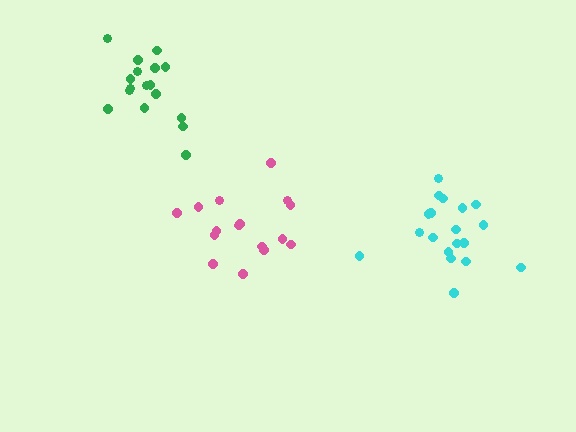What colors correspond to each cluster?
The clusters are colored: cyan, pink, green.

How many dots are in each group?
Group 1: 19 dots, Group 2: 16 dots, Group 3: 17 dots (52 total).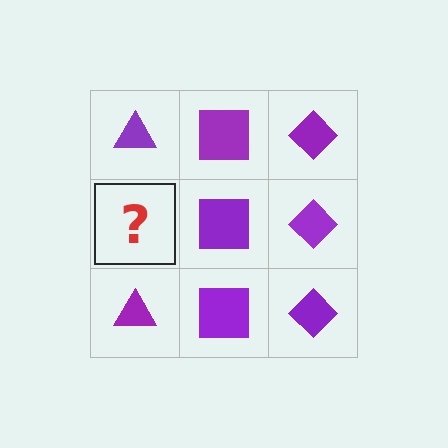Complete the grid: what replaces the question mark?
The question mark should be replaced with a purple triangle.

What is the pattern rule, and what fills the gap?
The rule is that each column has a consistent shape. The gap should be filled with a purple triangle.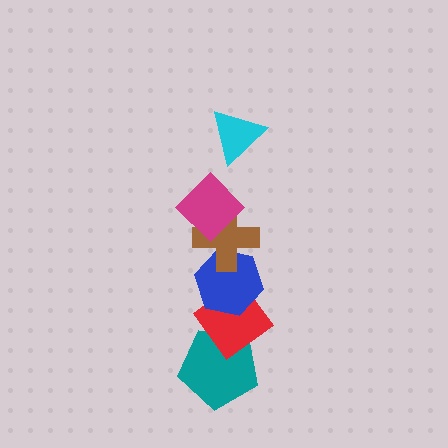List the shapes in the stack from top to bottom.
From top to bottom: the cyan triangle, the magenta diamond, the brown cross, the blue hexagon, the red diamond, the teal pentagon.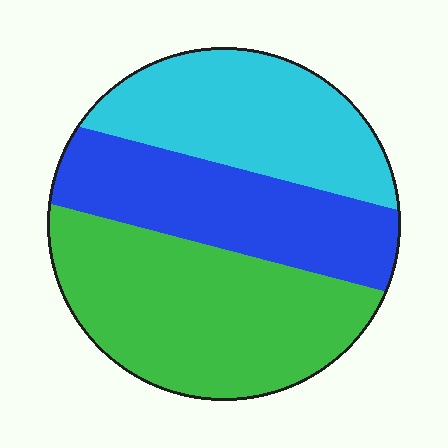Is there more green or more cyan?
Green.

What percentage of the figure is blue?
Blue takes up between a sixth and a third of the figure.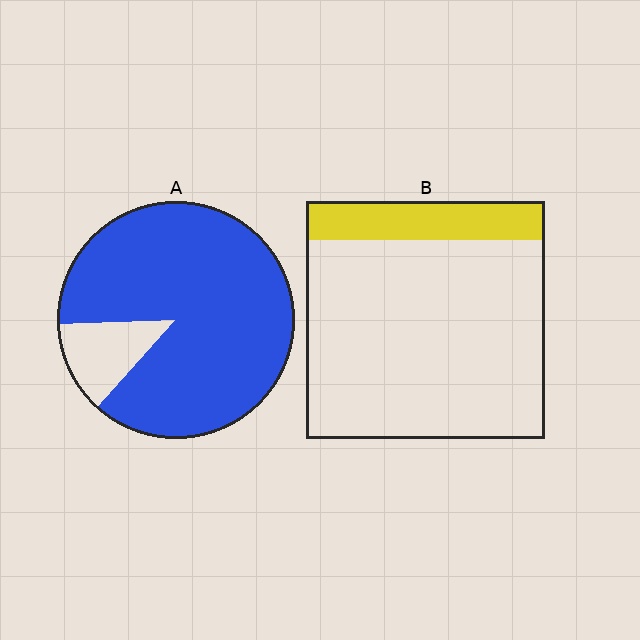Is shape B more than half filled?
No.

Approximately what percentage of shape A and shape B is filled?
A is approximately 85% and B is approximately 15%.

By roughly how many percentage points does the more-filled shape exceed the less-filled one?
By roughly 70 percentage points (A over B).